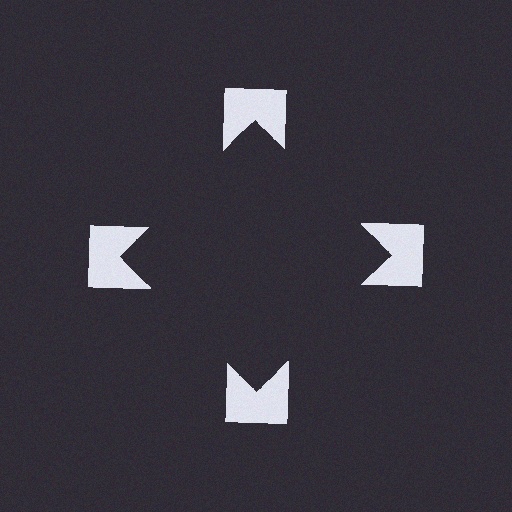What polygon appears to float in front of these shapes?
An illusory square — its edges are inferred from the aligned wedge cuts in the notched squares, not physically drawn.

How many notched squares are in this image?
There are 4 — one at each vertex of the illusory square.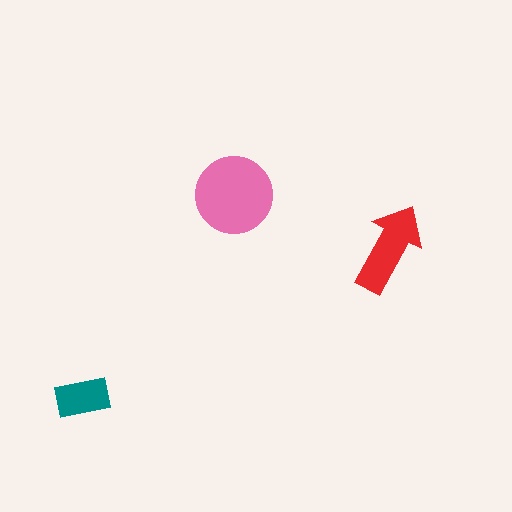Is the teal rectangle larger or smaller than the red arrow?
Smaller.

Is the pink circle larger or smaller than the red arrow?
Larger.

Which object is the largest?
The pink circle.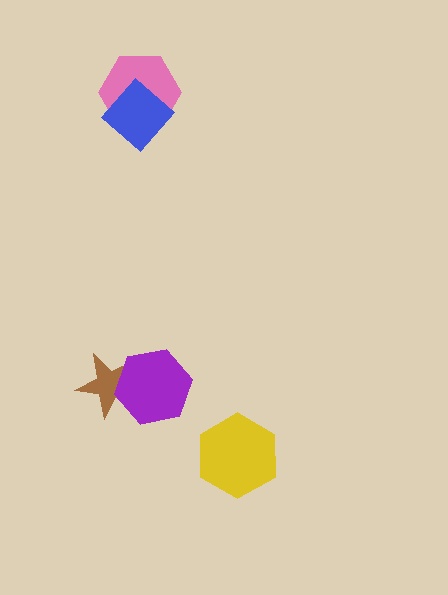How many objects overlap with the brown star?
1 object overlaps with the brown star.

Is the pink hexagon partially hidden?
Yes, it is partially covered by another shape.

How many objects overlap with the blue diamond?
1 object overlaps with the blue diamond.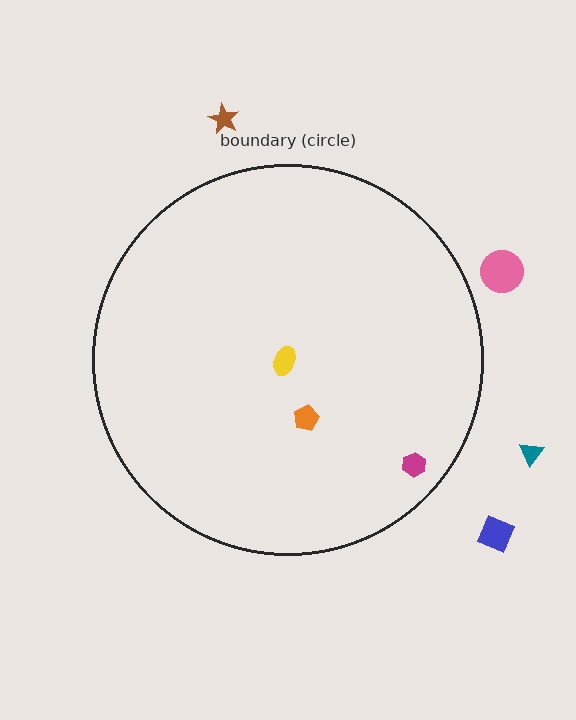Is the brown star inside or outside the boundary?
Outside.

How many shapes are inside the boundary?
3 inside, 4 outside.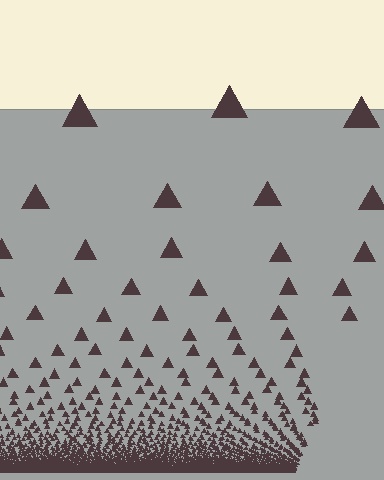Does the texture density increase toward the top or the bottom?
Density increases toward the bottom.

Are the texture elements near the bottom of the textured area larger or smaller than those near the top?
Smaller. The gradient is inverted — elements near the bottom are smaller and denser.